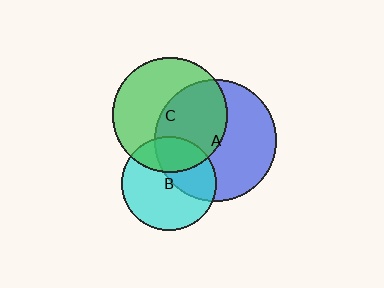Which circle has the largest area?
Circle A (blue).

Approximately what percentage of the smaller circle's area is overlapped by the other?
Approximately 30%.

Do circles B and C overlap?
Yes.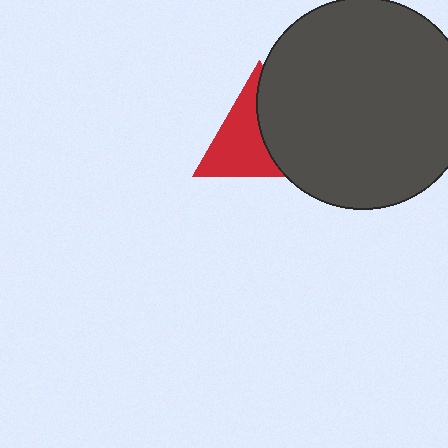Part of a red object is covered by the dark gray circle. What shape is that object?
It is a triangle.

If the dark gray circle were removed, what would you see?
You would see the complete red triangle.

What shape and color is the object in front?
The object in front is a dark gray circle.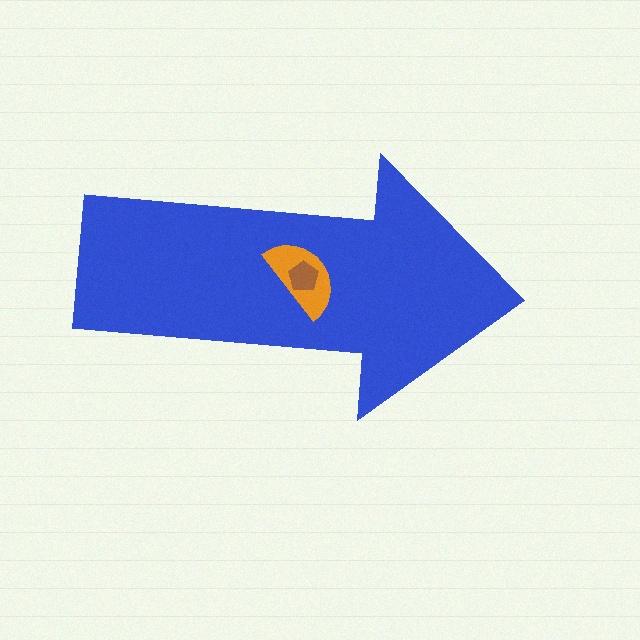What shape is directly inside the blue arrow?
The orange semicircle.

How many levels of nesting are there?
3.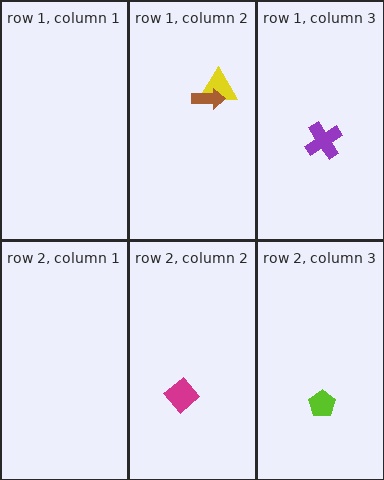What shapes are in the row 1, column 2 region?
The yellow triangle, the brown arrow.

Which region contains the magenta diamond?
The row 2, column 2 region.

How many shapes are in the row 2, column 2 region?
1.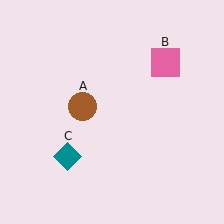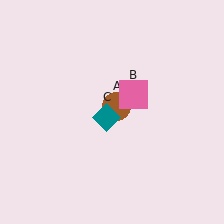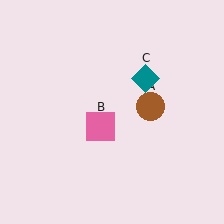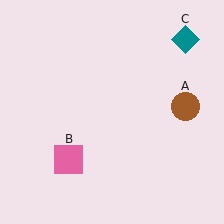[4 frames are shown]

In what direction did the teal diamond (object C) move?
The teal diamond (object C) moved up and to the right.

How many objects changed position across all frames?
3 objects changed position: brown circle (object A), pink square (object B), teal diamond (object C).